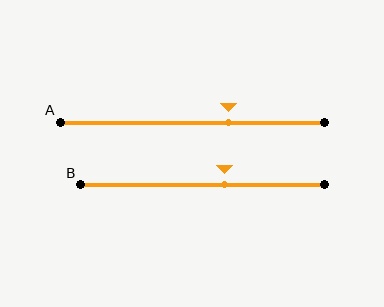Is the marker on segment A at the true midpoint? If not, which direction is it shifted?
No, the marker on segment A is shifted to the right by about 14% of the segment length.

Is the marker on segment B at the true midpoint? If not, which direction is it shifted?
No, the marker on segment B is shifted to the right by about 9% of the segment length.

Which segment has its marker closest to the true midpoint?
Segment B has its marker closest to the true midpoint.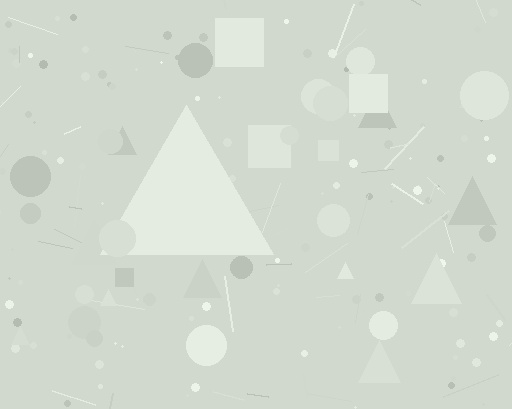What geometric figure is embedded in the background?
A triangle is embedded in the background.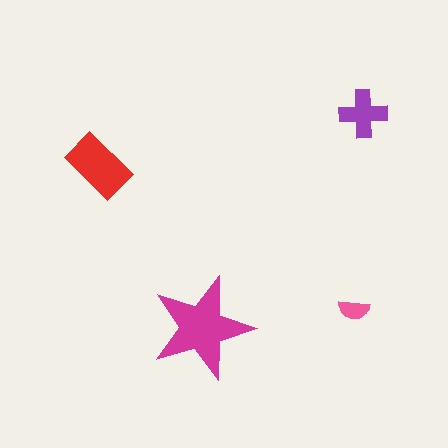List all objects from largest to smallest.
The magenta star, the red rectangle, the purple cross, the pink semicircle.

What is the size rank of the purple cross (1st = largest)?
3rd.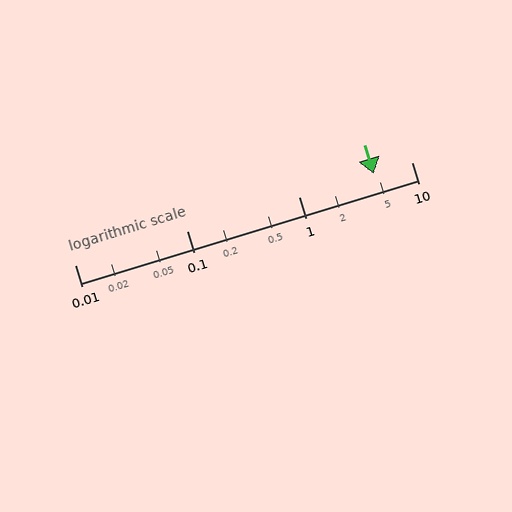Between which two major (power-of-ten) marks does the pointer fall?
The pointer is between 1 and 10.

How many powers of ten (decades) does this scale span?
The scale spans 3 decades, from 0.01 to 10.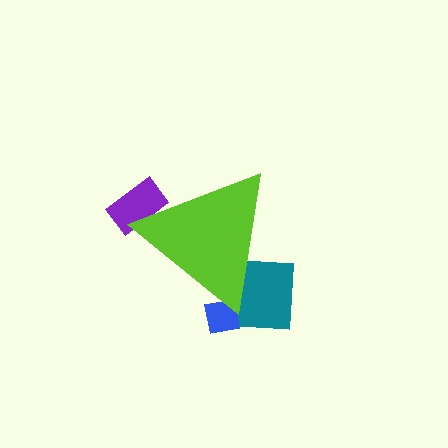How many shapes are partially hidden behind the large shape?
3 shapes are partially hidden.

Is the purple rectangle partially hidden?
Yes, the purple rectangle is partially hidden behind the lime triangle.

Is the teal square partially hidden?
Yes, the teal square is partially hidden behind the lime triangle.